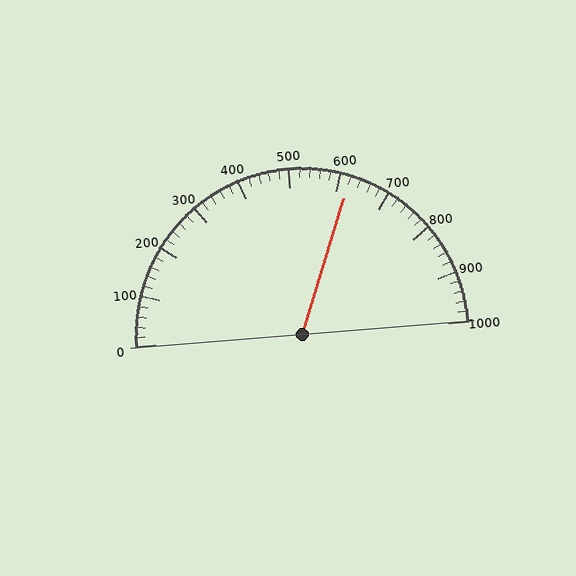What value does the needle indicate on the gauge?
The needle indicates approximately 620.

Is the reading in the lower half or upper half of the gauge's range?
The reading is in the upper half of the range (0 to 1000).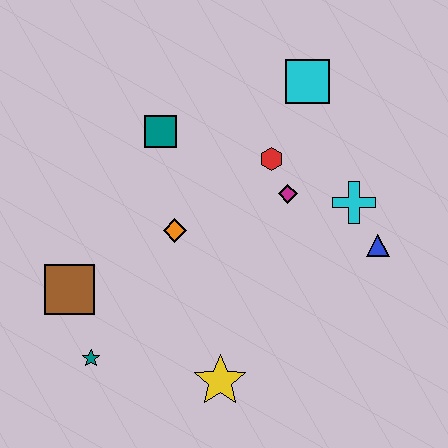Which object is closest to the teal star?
The brown square is closest to the teal star.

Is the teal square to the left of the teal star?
No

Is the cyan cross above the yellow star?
Yes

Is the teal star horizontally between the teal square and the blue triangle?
No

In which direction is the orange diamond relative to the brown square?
The orange diamond is to the right of the brown square.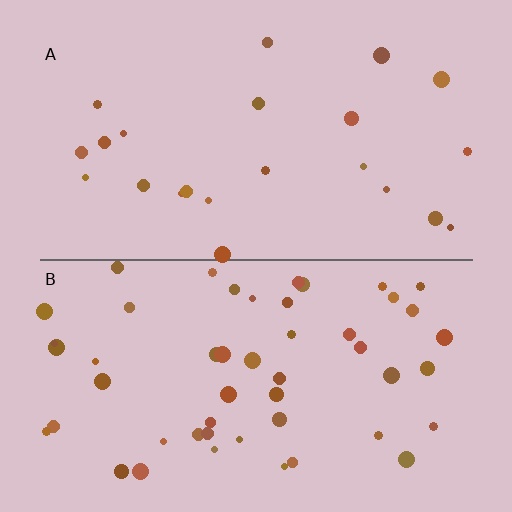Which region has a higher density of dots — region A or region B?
B (the bottom).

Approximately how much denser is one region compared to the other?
Approximately 2.2× — region B over region A.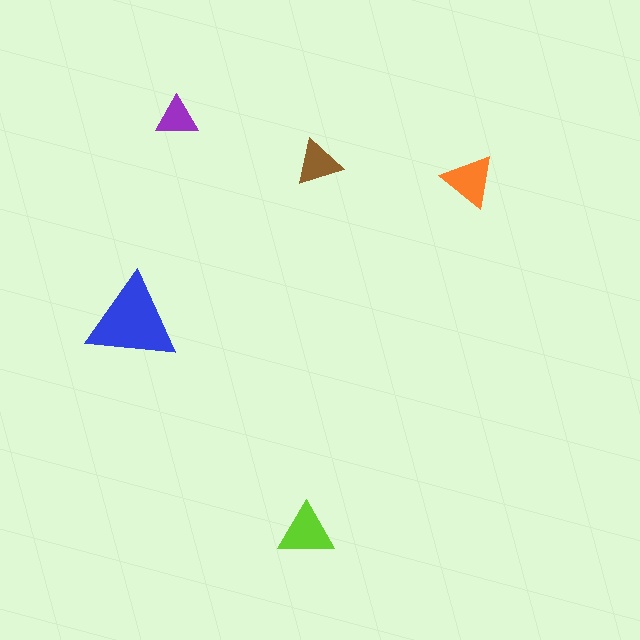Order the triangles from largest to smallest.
the blue one, the lime one, the orange one, the brown one, the purple one.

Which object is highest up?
The purple triangle is topmost.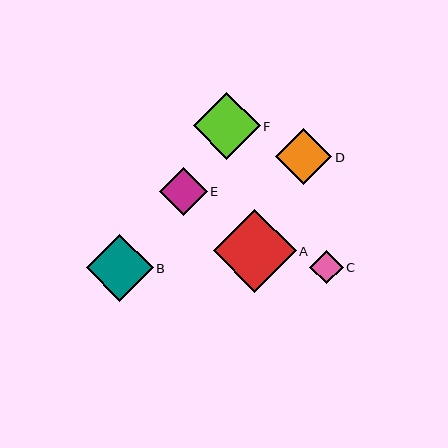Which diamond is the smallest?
Diamond C is the smallest with a size of approximately 34 pixels.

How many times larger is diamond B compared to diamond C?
Diamond B is approximately 2.0 times the size of diamond C.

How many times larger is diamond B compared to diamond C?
Diamond B is approximately 2.0 times the size of diamond C.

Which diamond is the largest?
Diamond A is the largest with a size of approximately 83 pixels.